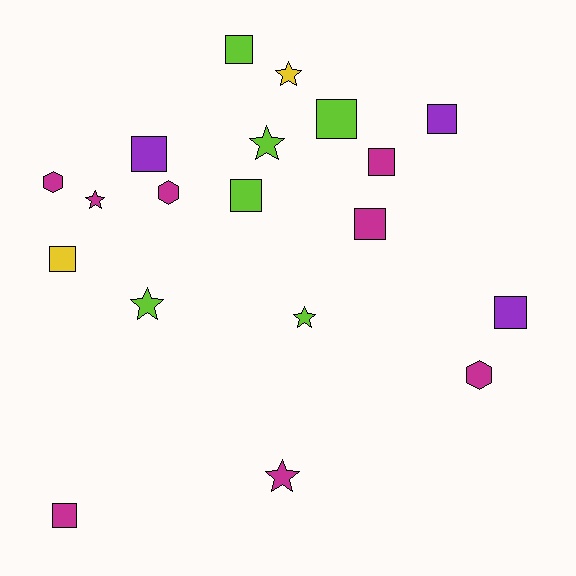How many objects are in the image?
There are 19 objects.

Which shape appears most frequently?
Square, with 10 objects.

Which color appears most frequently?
Magenta, with 8 objects.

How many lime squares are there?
There are 3 lime squares.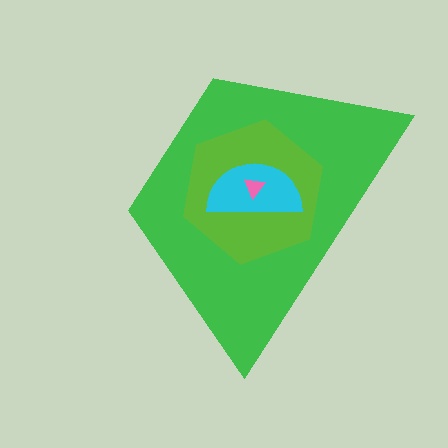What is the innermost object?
The pink triangle.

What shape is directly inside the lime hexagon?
The cyan semicircle.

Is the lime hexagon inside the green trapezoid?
Yes.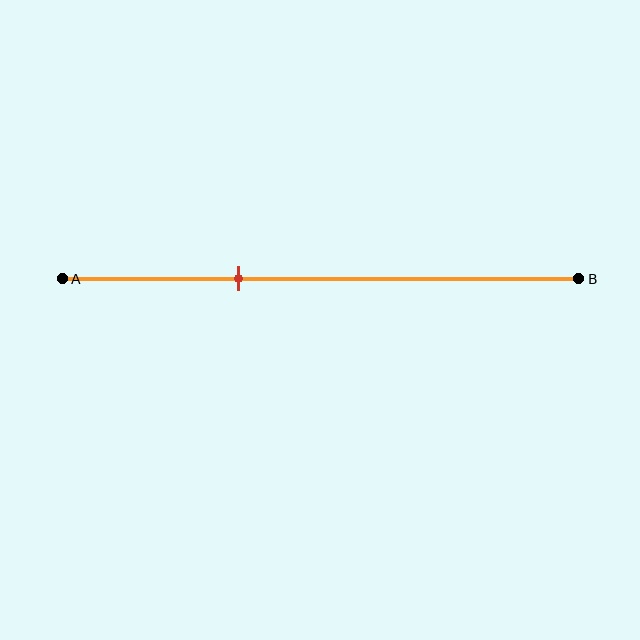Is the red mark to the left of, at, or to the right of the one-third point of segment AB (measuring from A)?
The red mark is approximately at the one-third point of segment AB.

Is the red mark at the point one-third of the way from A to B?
Yes, the mark is approximately at the one-third point.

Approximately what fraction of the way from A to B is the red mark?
The red mark is approximately 35% of the way from A to B.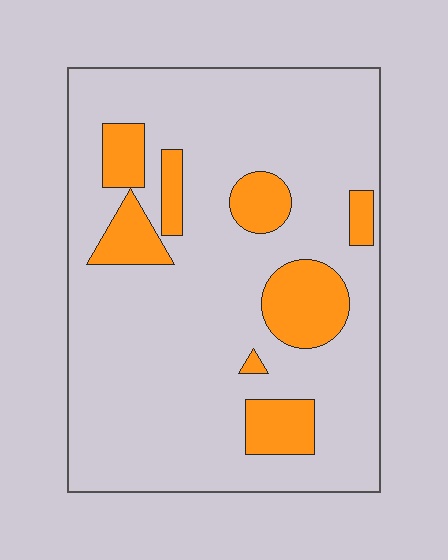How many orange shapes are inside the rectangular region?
8.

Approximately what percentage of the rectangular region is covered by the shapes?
Approximately 15%.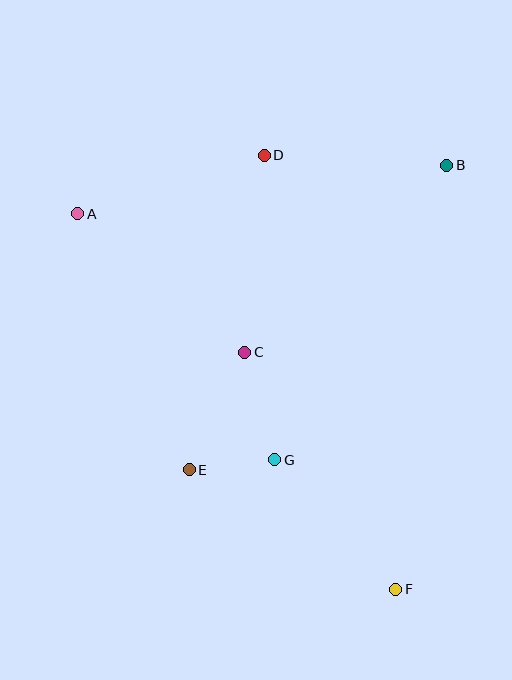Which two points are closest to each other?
Points E and G are closest to each other.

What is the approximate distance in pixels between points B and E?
The distance between B and E is approximately 399 pixels.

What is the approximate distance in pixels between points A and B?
The distance between A and B is approximately 372 pixels.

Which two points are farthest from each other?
Points A and F are farthest from each other.